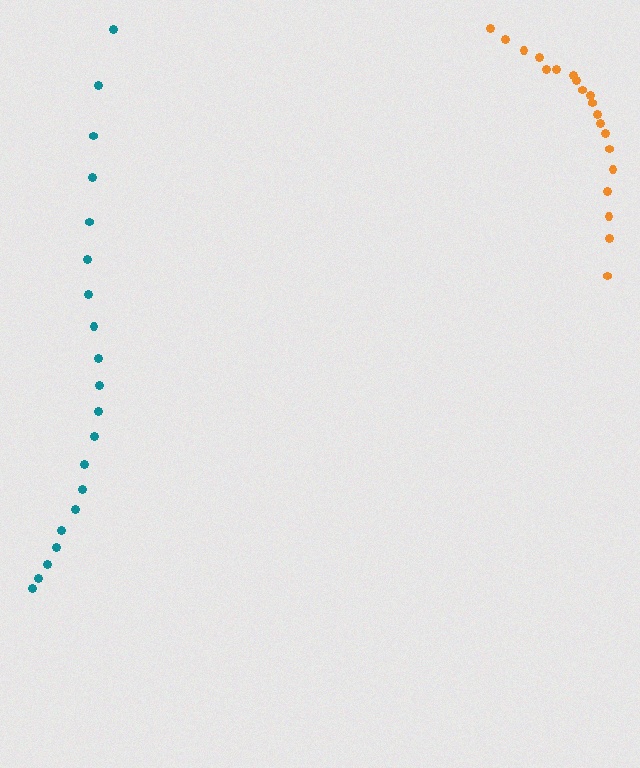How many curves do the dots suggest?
There are 2 distinct paths.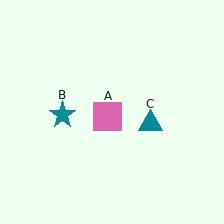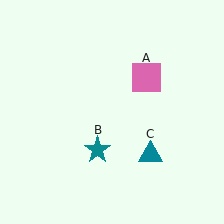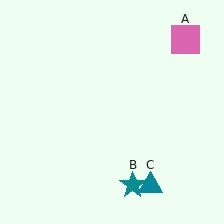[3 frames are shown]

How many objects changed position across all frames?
3 objects changed position: pink square (object A), teal star (object B), teal triangle (object C).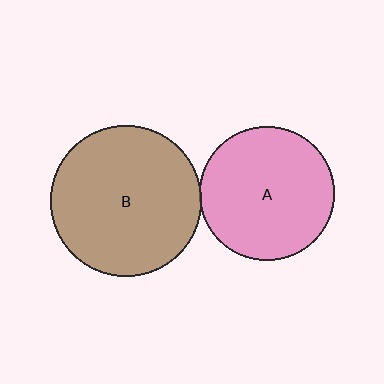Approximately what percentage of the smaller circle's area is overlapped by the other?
Approximately 5%.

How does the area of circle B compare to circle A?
Approximately 1.3 times.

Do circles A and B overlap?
Yes.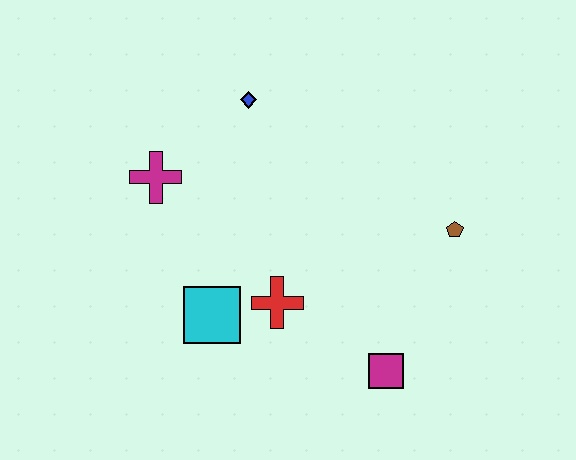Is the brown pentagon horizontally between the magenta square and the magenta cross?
No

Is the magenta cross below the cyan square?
No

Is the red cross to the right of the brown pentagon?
No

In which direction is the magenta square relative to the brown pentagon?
The magenta square is below the brown pentagon.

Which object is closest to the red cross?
The cyan square is closest to the red cross.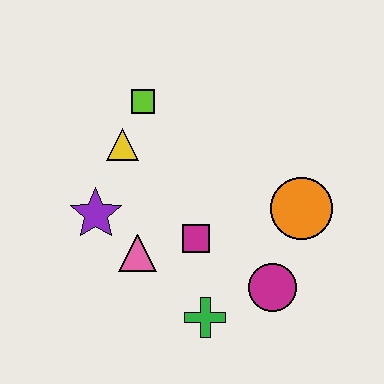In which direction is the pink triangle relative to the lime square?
The pink triangle is below the lime square.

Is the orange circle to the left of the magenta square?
No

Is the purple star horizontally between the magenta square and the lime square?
No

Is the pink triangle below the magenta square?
Yes